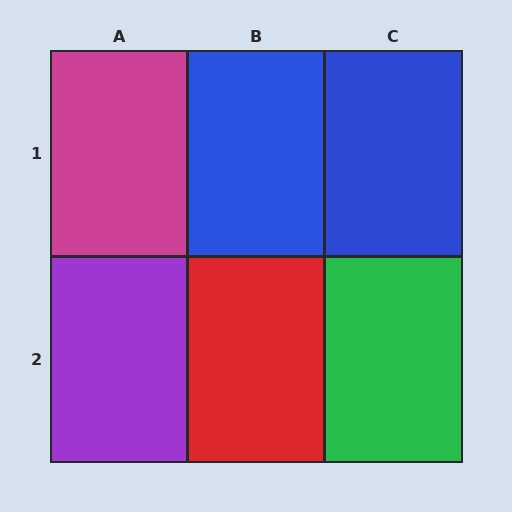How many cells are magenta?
1 cell is magenta.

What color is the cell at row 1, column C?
Blue.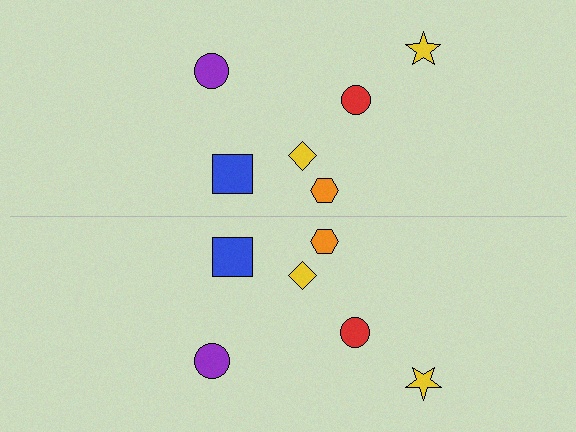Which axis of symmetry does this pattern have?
The pattern has a horizontal axis of symmetry running through the center of the image.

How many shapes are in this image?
There are 12 shapes in this image.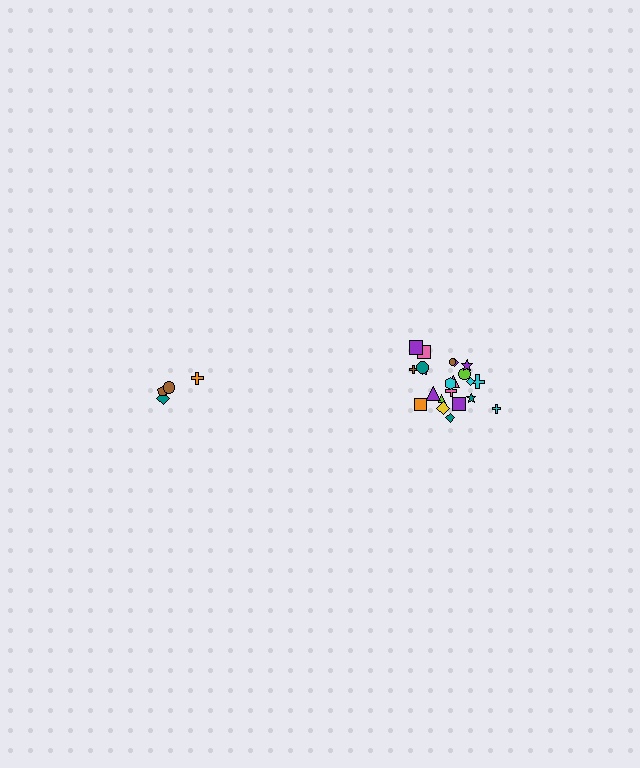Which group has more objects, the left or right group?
The right group.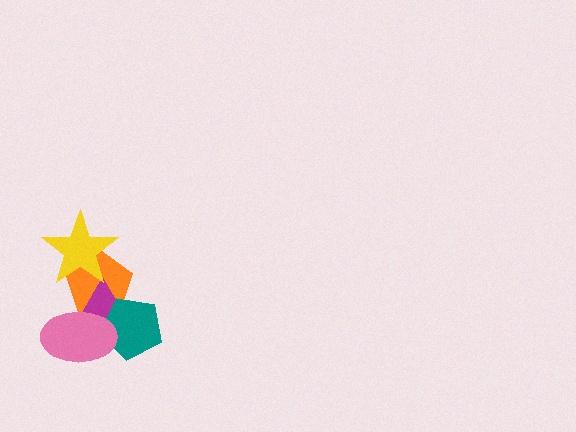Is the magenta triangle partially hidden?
Yes, it is partially covered by another shape.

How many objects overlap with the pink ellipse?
3 objects overlap with the pink ellipse.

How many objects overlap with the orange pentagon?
4 objects overlap with the orange pentagon.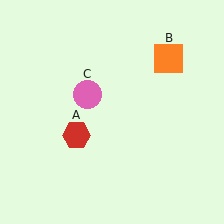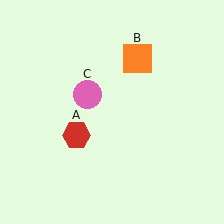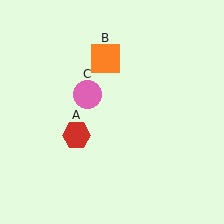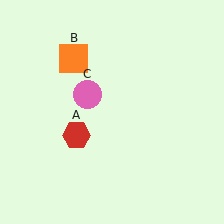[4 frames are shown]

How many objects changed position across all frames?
1 object changed position: orange square (object B).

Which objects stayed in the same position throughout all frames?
Red hexagon (object A) and pink circle (object C) remained stationary.